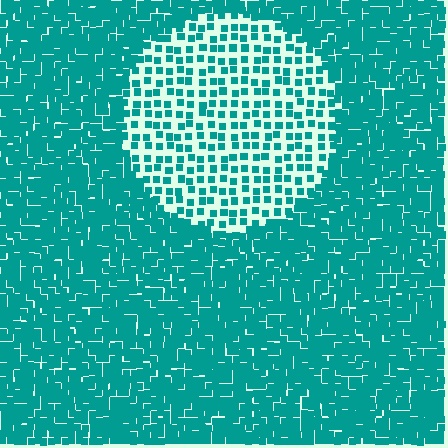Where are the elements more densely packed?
The elements are more densely packed outside the circle boundary.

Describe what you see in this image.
The image contains small teal elements arranged at two different densities. A circle-shaped region is visible where the elements are less densely packed than the surrounding area.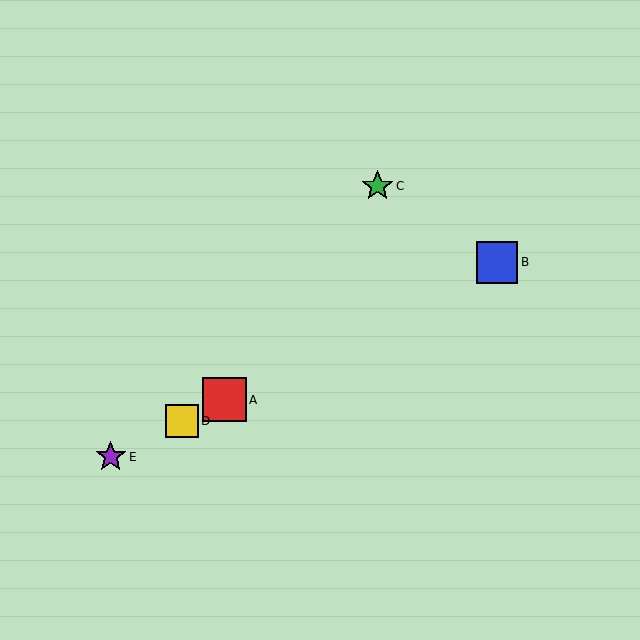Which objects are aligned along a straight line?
Objects A, B, D, E are aligned along a straight line.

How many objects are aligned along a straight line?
4 objects (A, B, D, E) are aligned along a straight line.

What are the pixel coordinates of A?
Object A is at (224, 400).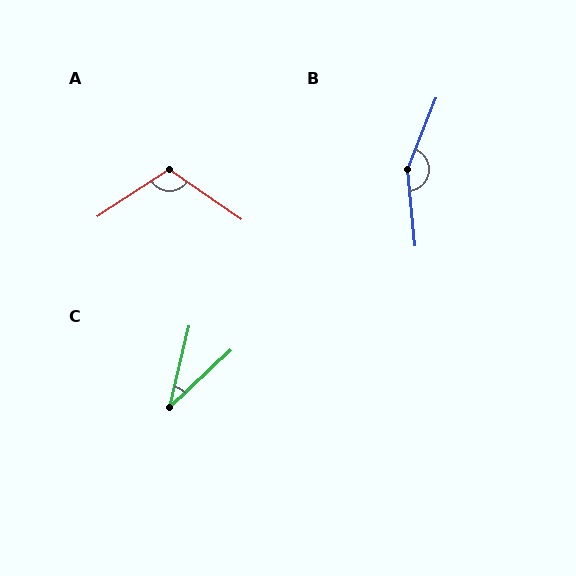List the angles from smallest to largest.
C (34°), A (112°), B (153°).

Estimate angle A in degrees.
Approximately 112 degrees.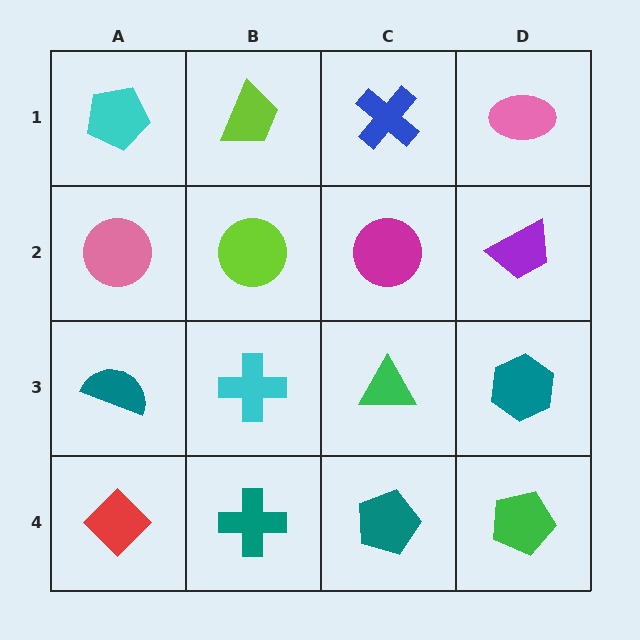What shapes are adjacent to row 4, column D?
A teal hexagon (row 3, column D), a teal pentagon (row 4, column C).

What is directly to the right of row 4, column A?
A teal cross.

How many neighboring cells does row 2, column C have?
4.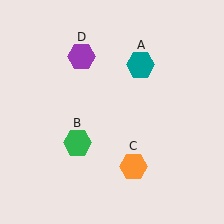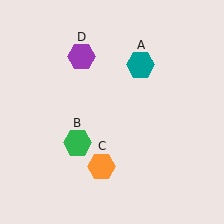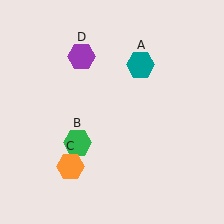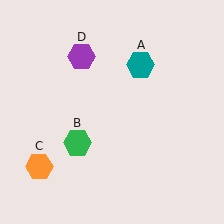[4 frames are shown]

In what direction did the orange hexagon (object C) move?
The orange hexagon (object C) moved left.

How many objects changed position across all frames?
1 object changed position: orange hexagon (object C).